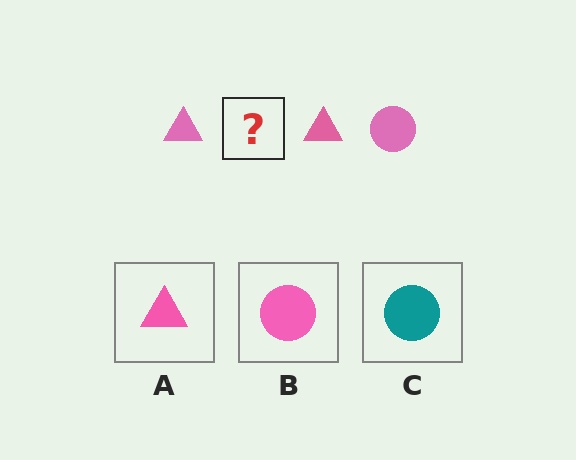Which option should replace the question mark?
Option B.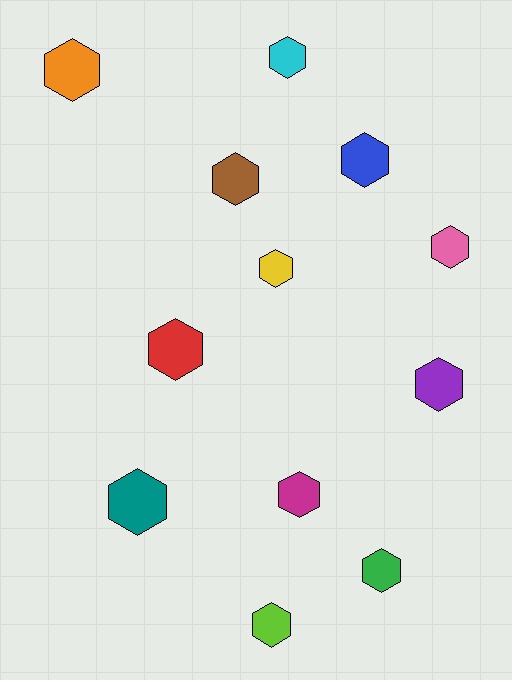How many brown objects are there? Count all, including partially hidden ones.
There is 1 brown object.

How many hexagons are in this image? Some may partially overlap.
There are 12 hexagons.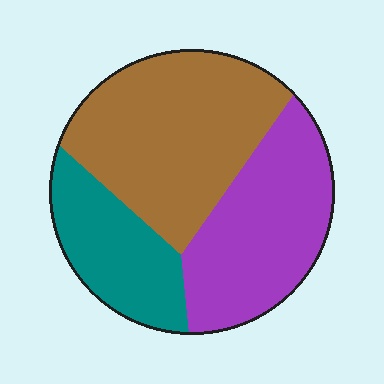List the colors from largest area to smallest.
From largest to smallest: brown, purple, teal.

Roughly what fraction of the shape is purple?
Purple takes up between a quarter and a half of the shape.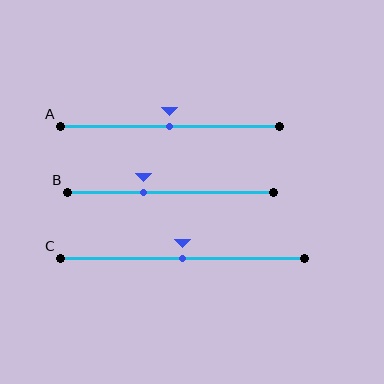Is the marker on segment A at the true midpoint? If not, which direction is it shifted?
Yes, the marker on segment A is at the true midpoint.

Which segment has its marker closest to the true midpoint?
Segment A has its marker closest to the true midpoint.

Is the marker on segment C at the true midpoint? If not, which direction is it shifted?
Yes, the marker on segment C is at the true midpoint.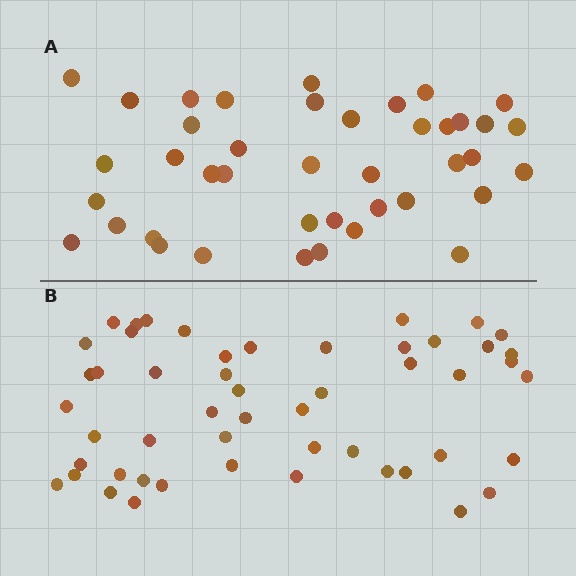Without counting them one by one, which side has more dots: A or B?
Region B (the bottom region) has more dots.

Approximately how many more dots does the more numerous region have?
Region B has roughly 10 or so more dots than region A.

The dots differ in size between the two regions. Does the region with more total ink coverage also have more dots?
No. Region A has more total ink coverage because its dots are larger, but region B actually contains more individual dots. Total area can be misleading — the number of items is what matters here.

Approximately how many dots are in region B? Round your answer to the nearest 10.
About 50 dots. (The exact count is 51, which rounds to 50.)